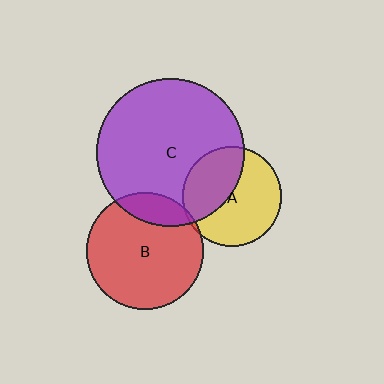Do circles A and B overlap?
Yes.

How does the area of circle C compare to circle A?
Approximately 2.2 times.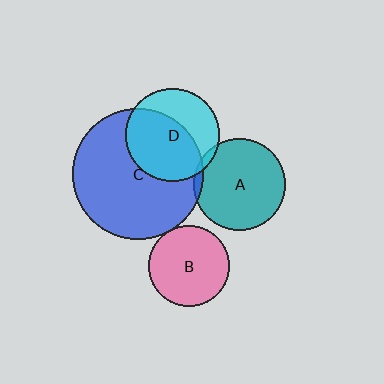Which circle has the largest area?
Circle C (blue).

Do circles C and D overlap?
Yes.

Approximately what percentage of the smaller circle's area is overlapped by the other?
Approximately 60%.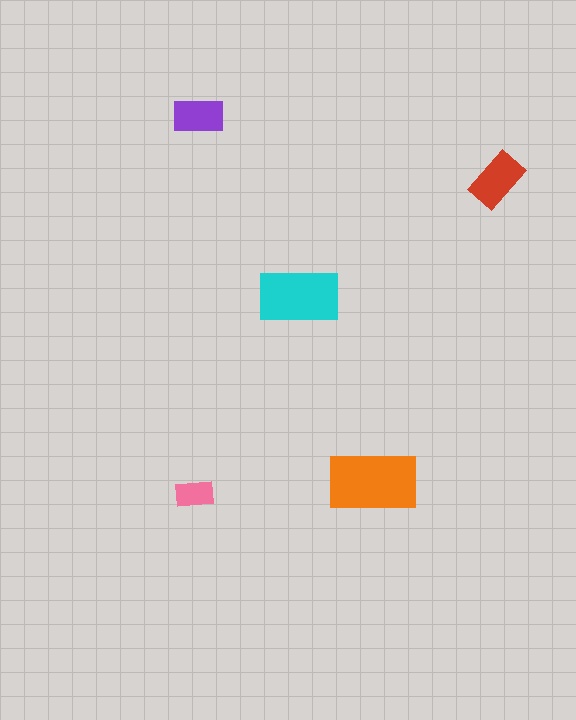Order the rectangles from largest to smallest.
the orange one, the cyan one, the red one, the purple one, the pink one.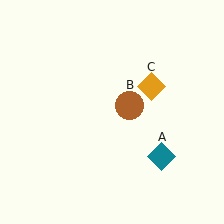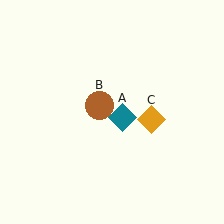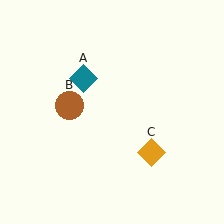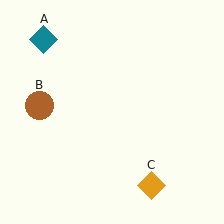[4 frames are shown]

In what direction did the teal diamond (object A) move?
The teal diamond (object A) moved up and to the left.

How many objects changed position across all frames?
3 objects changed position: teal diamond (object A), brown circle (object B), orange diamond (object C).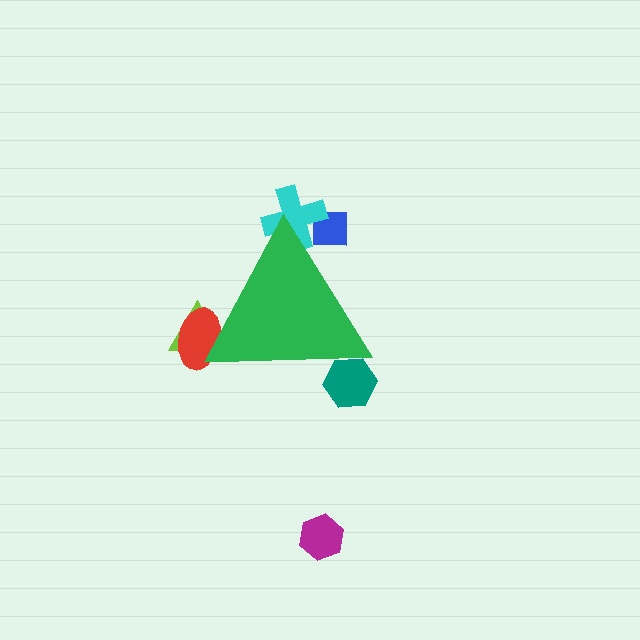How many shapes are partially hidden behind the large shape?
5 shapes are partially hidden.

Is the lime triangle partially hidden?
Yes, the lime triangle is partially hidden behind the green triangle.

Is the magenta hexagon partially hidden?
No, the magenta hexagon is fully visible.